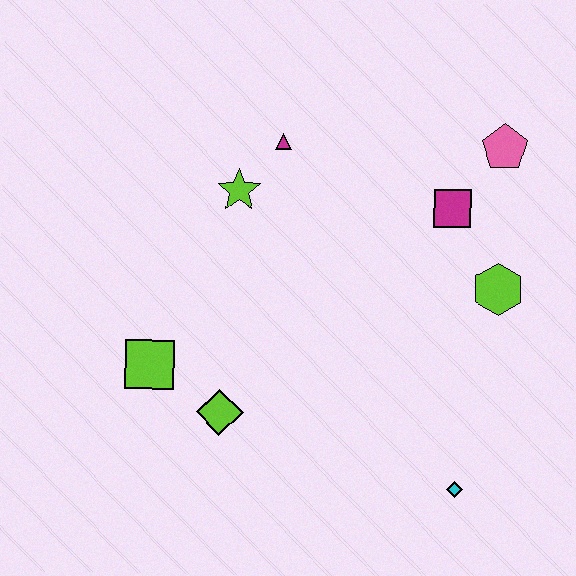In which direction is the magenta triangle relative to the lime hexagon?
The magenta triangle is to the left of the lime hexagon.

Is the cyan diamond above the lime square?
No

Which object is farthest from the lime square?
The pink pentagon is farthest from the lime square.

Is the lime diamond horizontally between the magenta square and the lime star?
No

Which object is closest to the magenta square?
The pink pentagon is closest to the magenta square.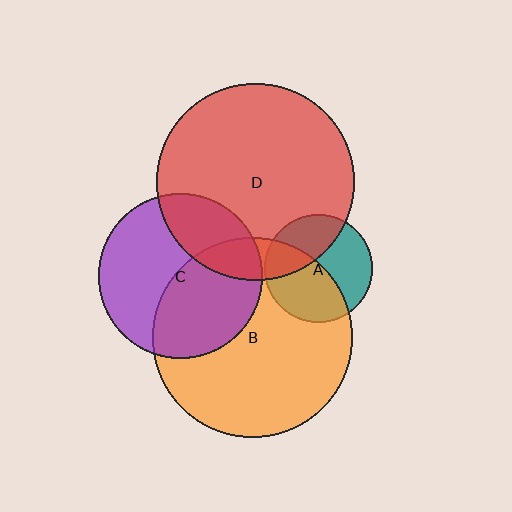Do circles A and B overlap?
Yes.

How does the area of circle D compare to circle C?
Approximately 1.4 times.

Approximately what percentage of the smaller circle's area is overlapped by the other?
Approximately 50%.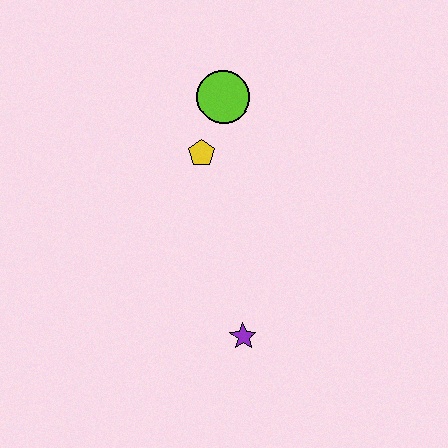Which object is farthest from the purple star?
The lime circle is farthest from the purple star.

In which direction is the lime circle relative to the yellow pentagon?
The lime circle is above the yellow pentagon.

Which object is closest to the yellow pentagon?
The lime circle is closest to the yellow pentagon.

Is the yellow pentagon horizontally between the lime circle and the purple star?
No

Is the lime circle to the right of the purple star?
No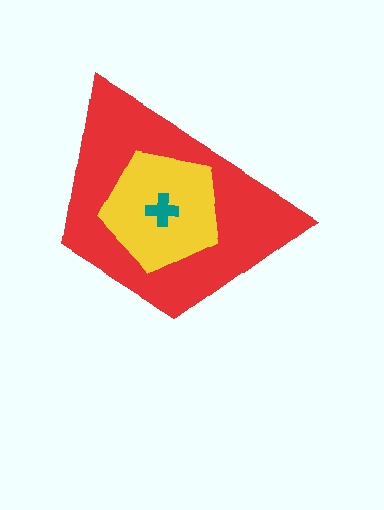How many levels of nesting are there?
3.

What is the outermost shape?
The red trapezoid.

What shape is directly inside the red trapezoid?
The yellow pentagon.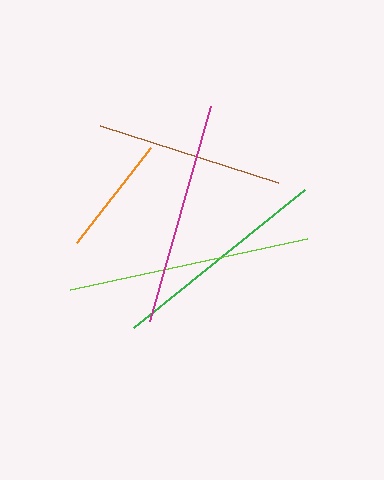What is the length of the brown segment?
The brown segment is approximately 187 pixels long.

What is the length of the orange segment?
The orange segment is approximately 121 pixels long.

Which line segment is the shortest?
The orange line is the shortest at approximately 121 pixels.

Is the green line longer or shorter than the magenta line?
The magenta line is longer than the green line.